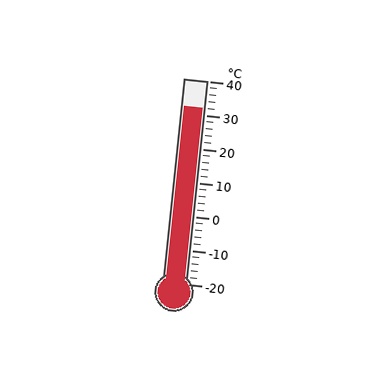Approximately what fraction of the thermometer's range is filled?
The thermometer is filled to approximately 85% of its range.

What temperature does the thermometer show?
The thermometer shows approximately 32°C.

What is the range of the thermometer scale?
The thermometer scale ranges from -20°C to 40°C.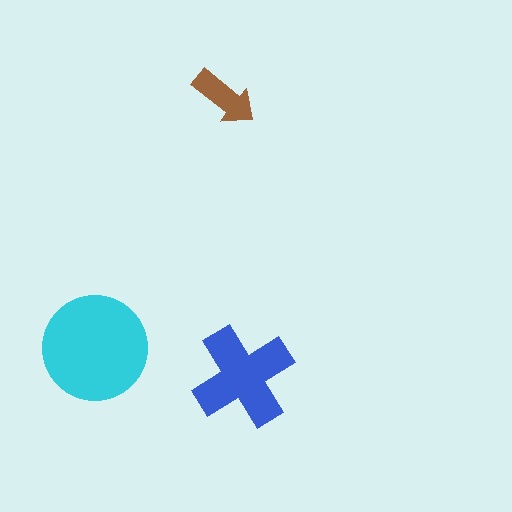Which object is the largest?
The cyan circle.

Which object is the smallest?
The brown arrow.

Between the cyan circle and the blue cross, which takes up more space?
The cyan circle.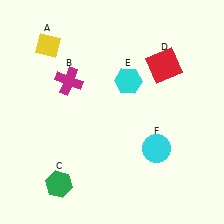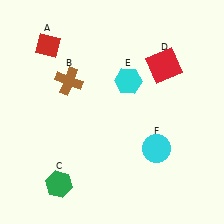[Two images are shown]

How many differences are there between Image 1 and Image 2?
There are 2 differences between the two images.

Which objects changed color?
A changed from yellow to red. B changed from magenta to brown.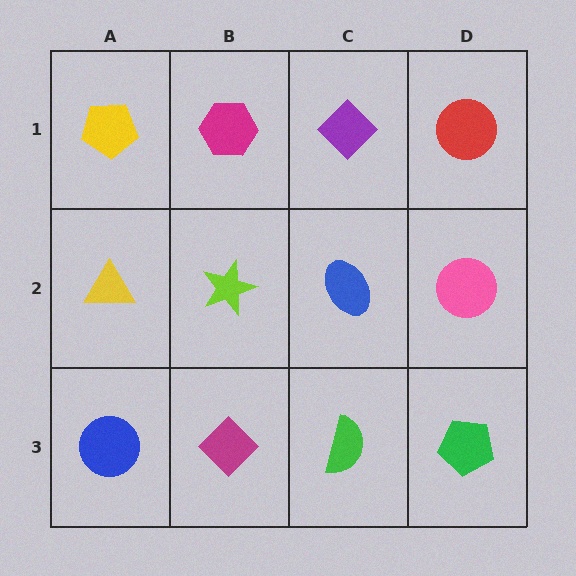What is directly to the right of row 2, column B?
A blue ellipse.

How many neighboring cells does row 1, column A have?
2.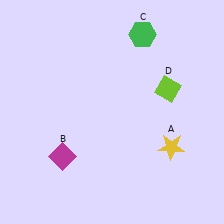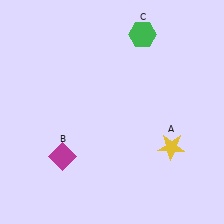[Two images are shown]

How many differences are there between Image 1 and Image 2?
There is 1 difference between the two images.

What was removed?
The lime diamond (D) was removed in Image 2.